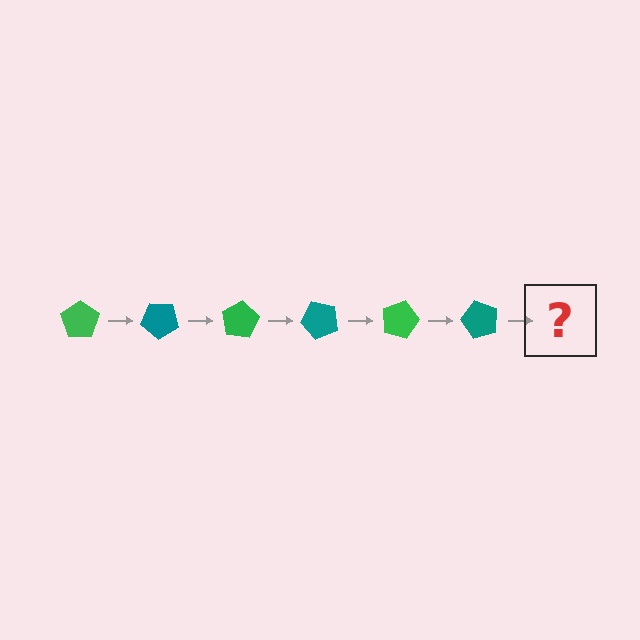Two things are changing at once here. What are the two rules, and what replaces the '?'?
The two rules are that it rotates 40 degrees each step and the color cycles through green and teal. The '?' should be a green pentagon, rotated 240 degrees from the start.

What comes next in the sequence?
The next element should be a green pentagon, rotated 240 degrees from the start.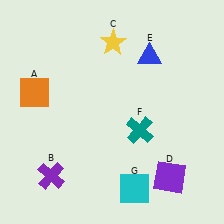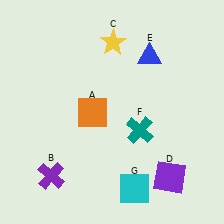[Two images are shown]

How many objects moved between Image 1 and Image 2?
1 object moved between the two images.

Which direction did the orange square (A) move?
The orange square (A) moved right.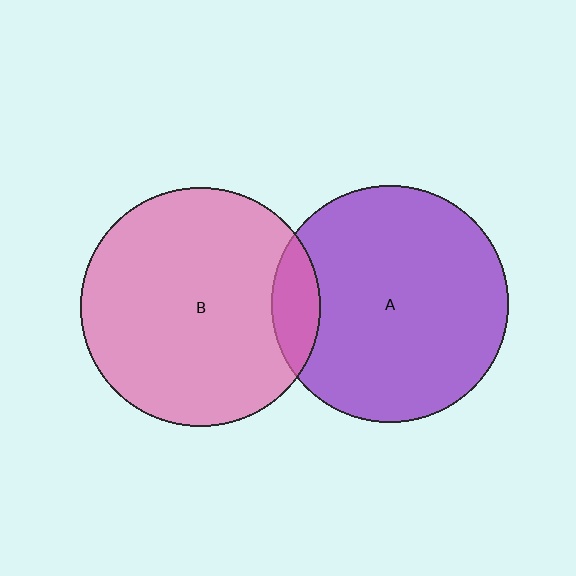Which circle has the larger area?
Circle B (pink).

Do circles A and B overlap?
Yes.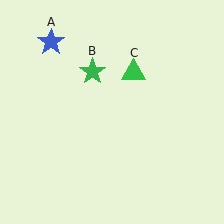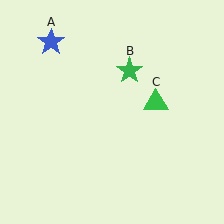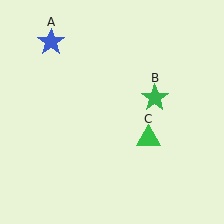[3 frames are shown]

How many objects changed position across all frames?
2 objects changed position: green star (object B), green triangle (object C).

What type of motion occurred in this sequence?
The green star (object B), green triangle (object C) rotated clockwise around the center of the scene.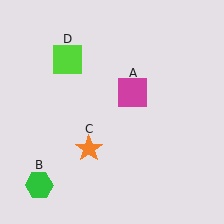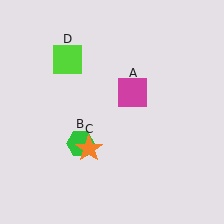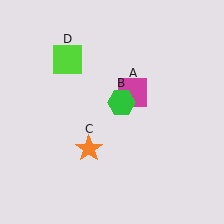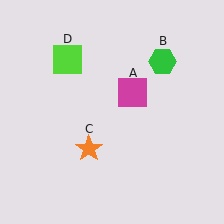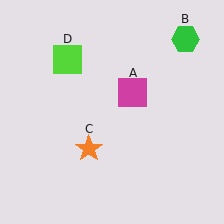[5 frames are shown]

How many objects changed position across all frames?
1 object changed position: green hexagon (object B).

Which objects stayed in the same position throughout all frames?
Magenta square (object A) and orange star (object C) and lime square (object D) remained stationary.